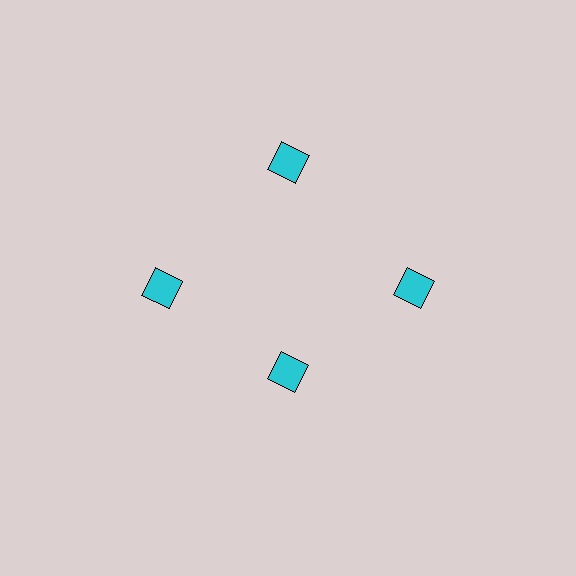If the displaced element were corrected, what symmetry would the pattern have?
It would have 4-fold rotational symmetry — the pattern would map onto itself every 90 degrees.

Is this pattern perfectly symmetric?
No. The 4 cyan squares are arranged in a ring, but one element near the 6 o'clock position is pulled inward toward the center, breaking the 4-fold rotational symmetry.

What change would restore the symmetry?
The symmetry would be restored by moving it outward, back onto the ring so that all 4 squares sit at equal angles and equal distance from the center.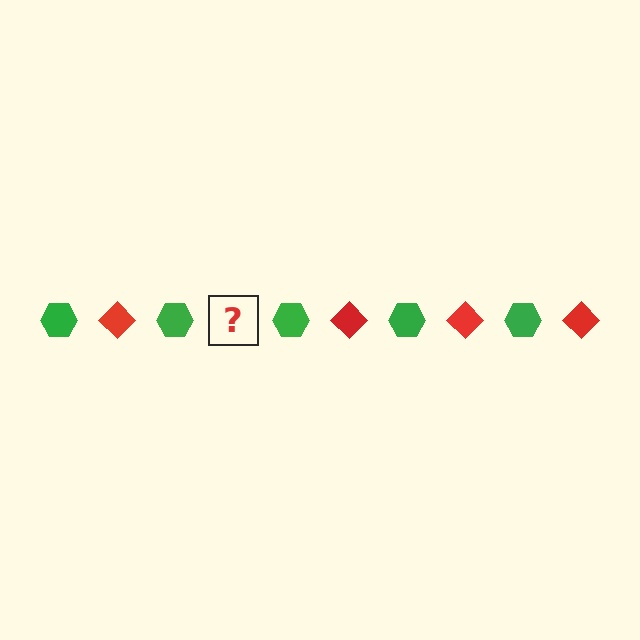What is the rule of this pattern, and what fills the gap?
The rule is that the pattern alternates between green hexagon and red diamond. The gap should be filled with a red diamond.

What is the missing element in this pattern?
The missing element is a red diamond.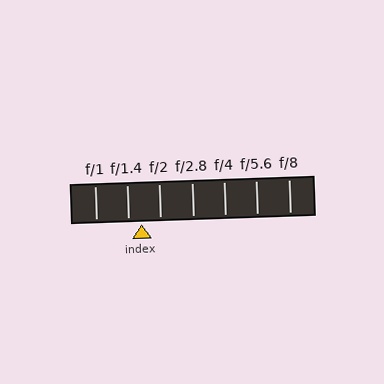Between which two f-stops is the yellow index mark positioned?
The index mark is between f/1.4 and f/2.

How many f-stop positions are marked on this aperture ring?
There are 7 f-stop positions marked.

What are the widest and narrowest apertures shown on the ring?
The widest aperture shown is f/1 and the narrowest is f/8.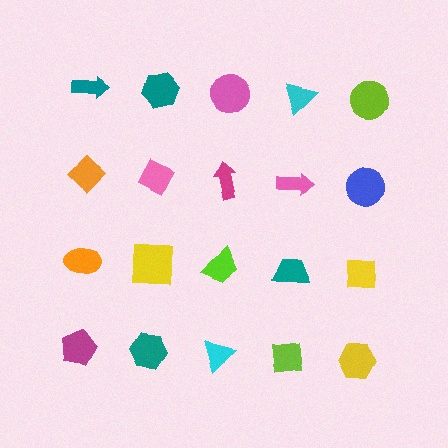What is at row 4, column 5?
A yellow hexagon.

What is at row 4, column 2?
A teal hexagon.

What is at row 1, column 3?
A pink circle.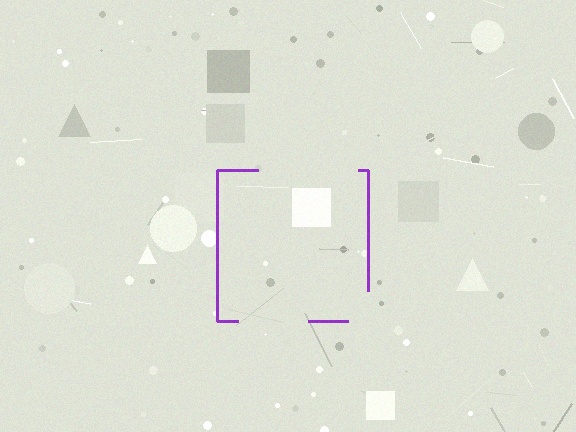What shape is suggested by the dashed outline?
The dashed outline suggests a square.